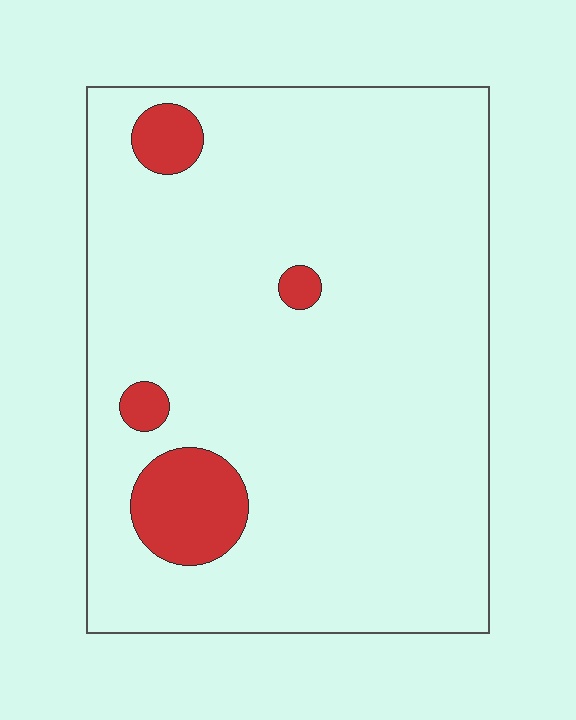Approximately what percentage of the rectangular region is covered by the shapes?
Approximately 10%.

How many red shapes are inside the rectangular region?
4.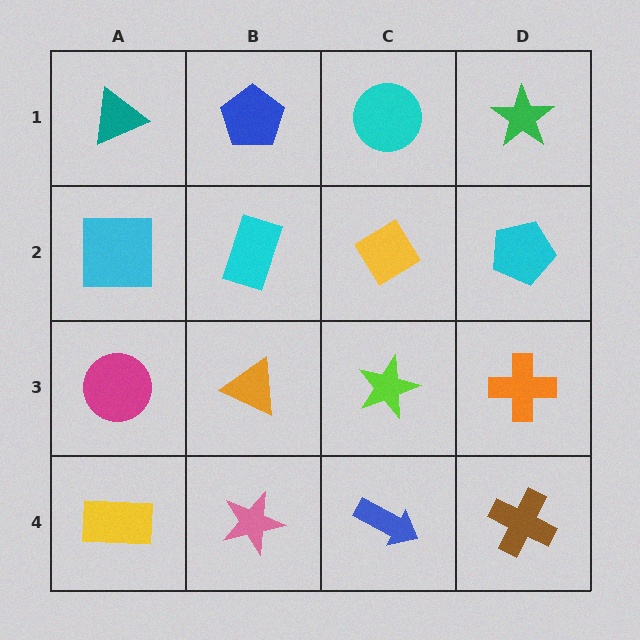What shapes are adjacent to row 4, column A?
A magenta circle (row 3, column A), a pink star (row 4, column B).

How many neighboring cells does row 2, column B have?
4.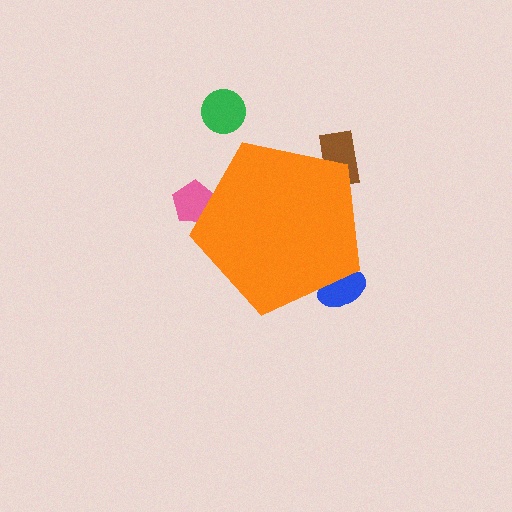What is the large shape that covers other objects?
An orange pentagon.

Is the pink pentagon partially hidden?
Yes, the pink pentagon is partially hidden behind the orange pentagon.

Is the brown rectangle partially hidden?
Yes, the brown rectangle is partially hidden behind the orange pentagon.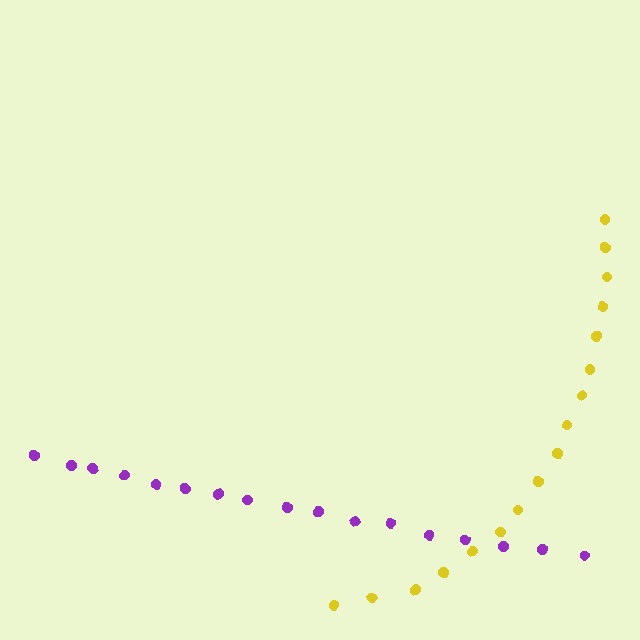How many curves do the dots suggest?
There are 2 distinct paths.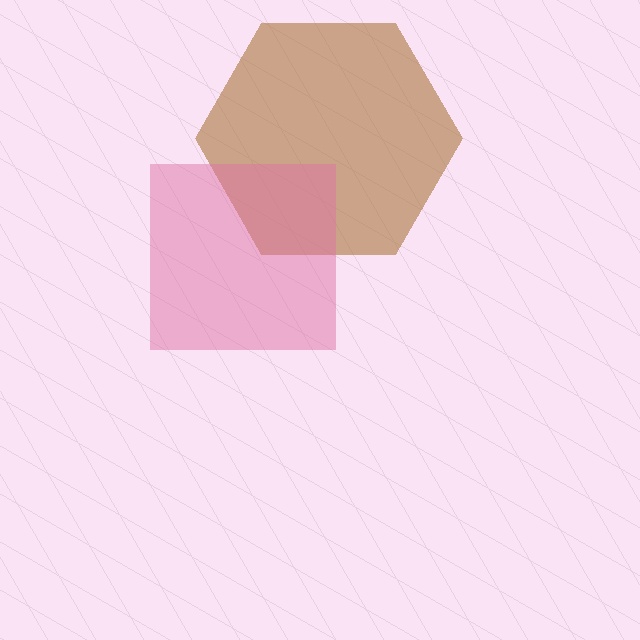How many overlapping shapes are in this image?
There are 2 overlapping shapes in the image.